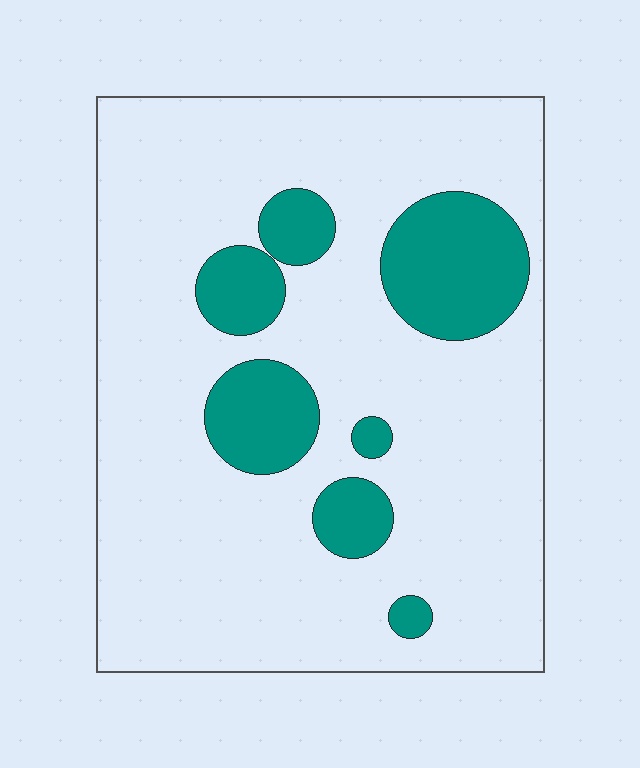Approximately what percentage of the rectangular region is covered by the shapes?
Approximately 20%.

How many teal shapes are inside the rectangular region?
7.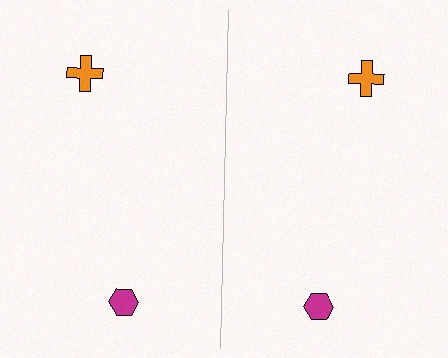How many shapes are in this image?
There are 4 shapes in this image.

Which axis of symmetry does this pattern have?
The pattern has a vertical axis of symmetry running through the center of the image.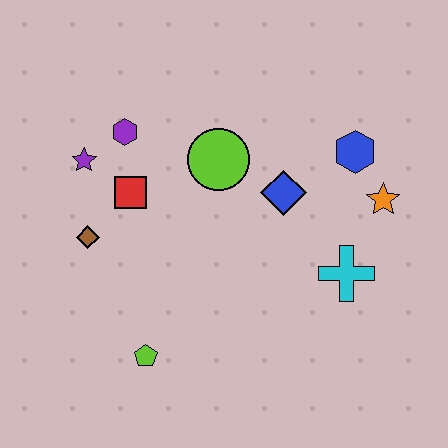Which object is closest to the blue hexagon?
The orange star is closest to the blue hexagon.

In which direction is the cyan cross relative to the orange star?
The cyan cross is below the orange star.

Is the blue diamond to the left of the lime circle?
No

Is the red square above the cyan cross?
Yes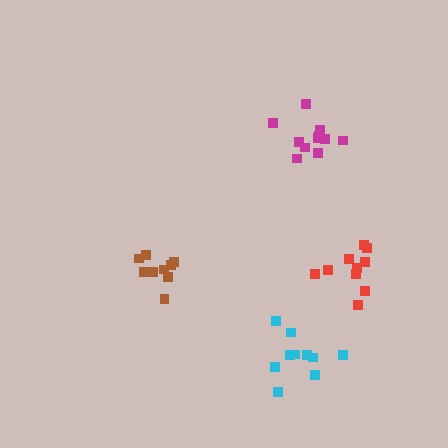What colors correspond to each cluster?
The clusters are colored: brown, cyan, red, magenta.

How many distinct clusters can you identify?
There are 4 distinct clusters.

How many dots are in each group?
Group 1: 9 dots, Group 2: 10 dots, Group 3: 10 dots, Group 4: 11 dots (40 total).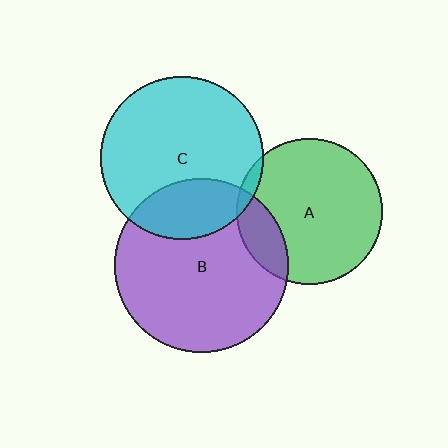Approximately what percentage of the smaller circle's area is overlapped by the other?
Approximately 25%.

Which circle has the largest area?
Circle B (purple).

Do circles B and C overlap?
Yes.